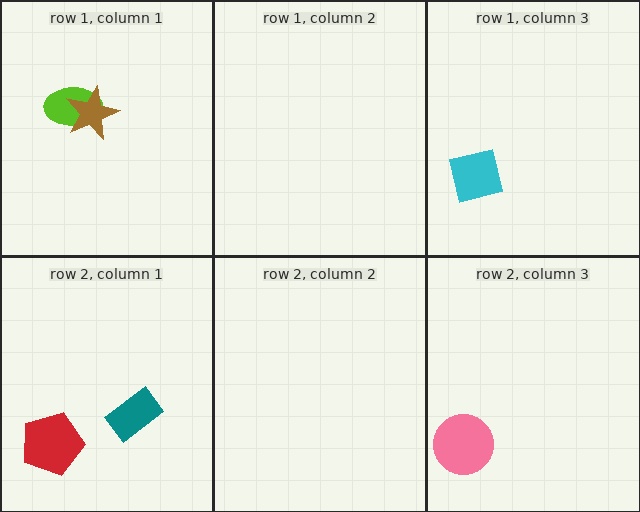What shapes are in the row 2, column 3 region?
The pink circle.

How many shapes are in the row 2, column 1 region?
2.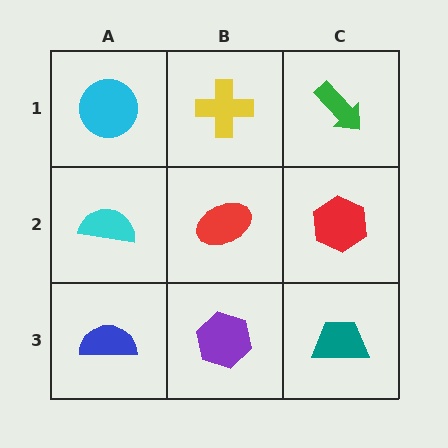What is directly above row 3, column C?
A red hexagon.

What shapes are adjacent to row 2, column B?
A yellow cross (row 1, column B), a purple hexagon (row 3, column B), a cyan semicircle (row 2, column A), a red hexagon (row 2, column C).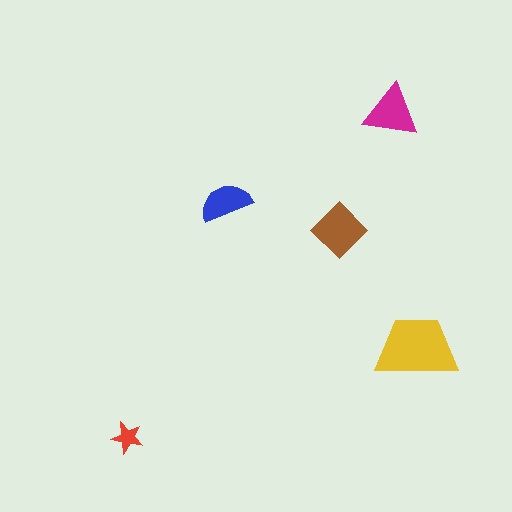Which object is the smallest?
The red star.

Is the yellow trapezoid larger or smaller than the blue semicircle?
Larger.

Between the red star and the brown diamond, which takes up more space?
The brown diamond.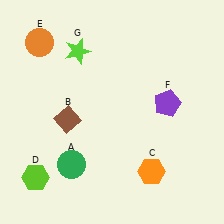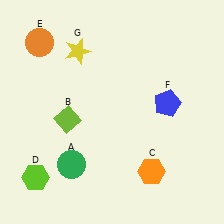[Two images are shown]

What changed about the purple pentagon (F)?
In Image 1, F is purple. In Image 2, it changed to blue.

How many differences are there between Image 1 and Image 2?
There are 3 differences between the two images.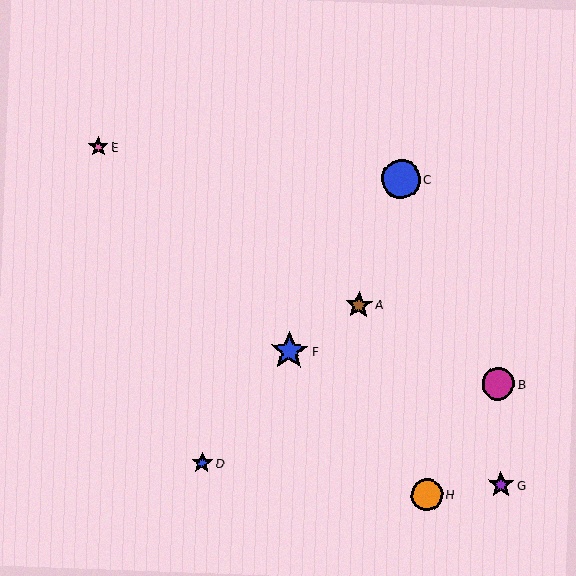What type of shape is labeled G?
Shape G is a purple star.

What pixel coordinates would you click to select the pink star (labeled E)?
Click at (98, 147) to select the pink star E.